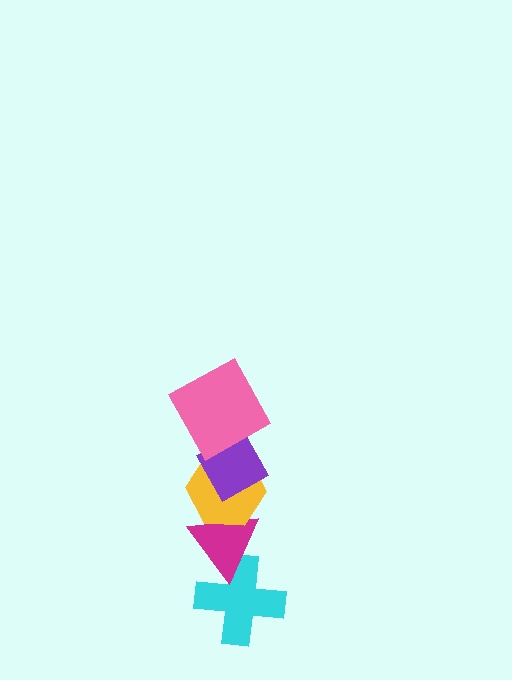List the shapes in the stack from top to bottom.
From top to bottom: the pink square, the purple diamond, the yellow hexagon, the magenta triangle, the cyan cross.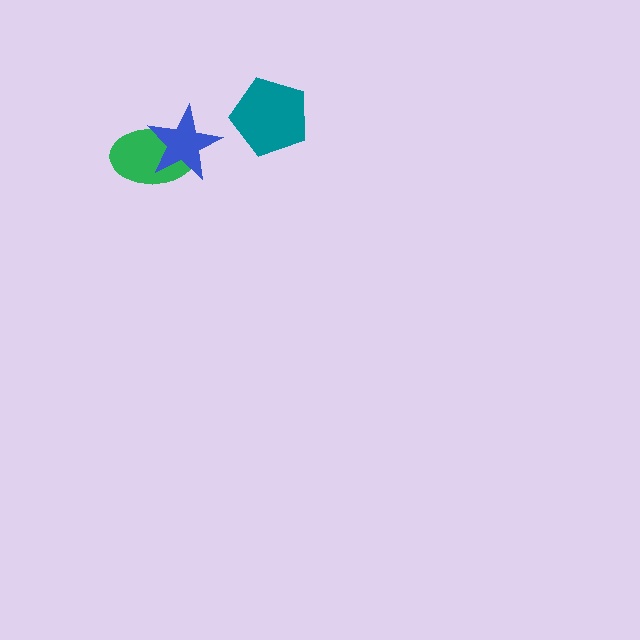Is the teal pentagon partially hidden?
No, no other shape covers it.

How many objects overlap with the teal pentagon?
0 objects overlap with the teal pentagon.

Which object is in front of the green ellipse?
The blue star is in front of the green ellipse.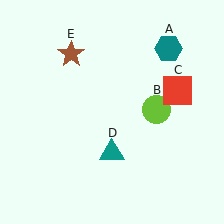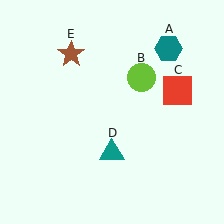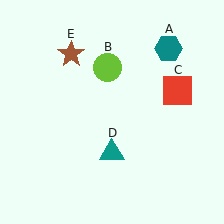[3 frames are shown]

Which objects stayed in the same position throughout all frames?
Teal hexagon (object A) and red square (object C) and teal triangle (object D) and brown star (object E) remained stationary.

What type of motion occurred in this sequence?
The lime circle (object B) rotated counterclockwise around the center of the scene.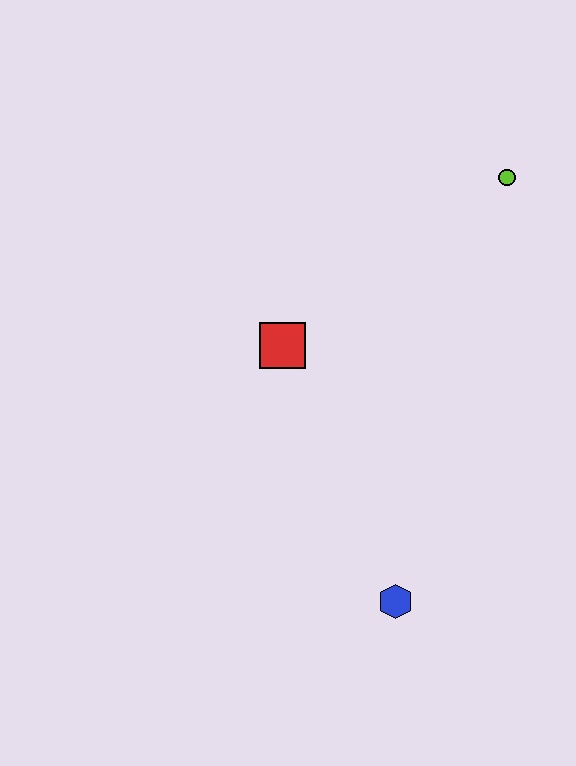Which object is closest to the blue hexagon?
The red square is closest to the blue hexagon.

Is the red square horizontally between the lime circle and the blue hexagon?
No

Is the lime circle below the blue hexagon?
No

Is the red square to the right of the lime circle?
No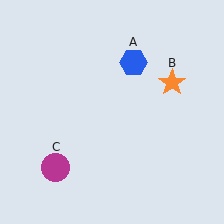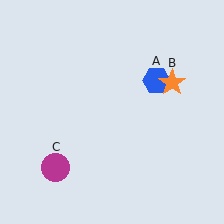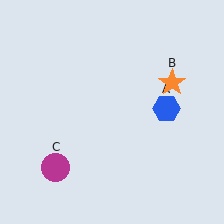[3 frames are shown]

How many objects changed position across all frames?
1 object changed position: blue hexagon (object A).